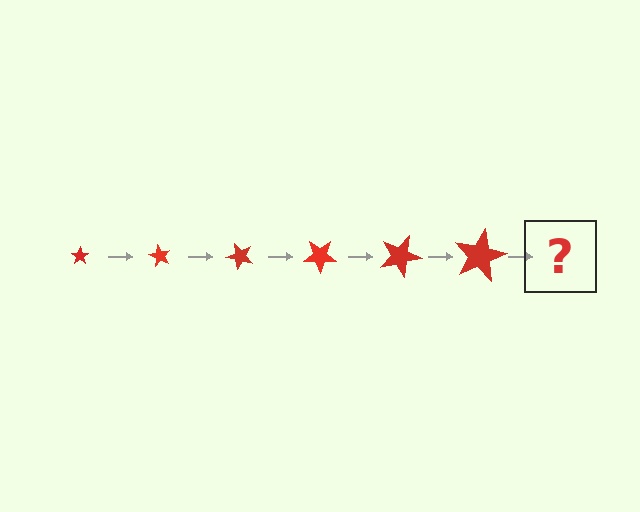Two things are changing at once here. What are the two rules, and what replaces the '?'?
The two rules are that the star grows larger each step and it rotates 60 degrees each step. The '?' should be a star, larger than the previous one and rotated 360 degrees from the start.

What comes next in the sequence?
The next element should be a star, larger than the previous one and rotated 360 degrees from the start.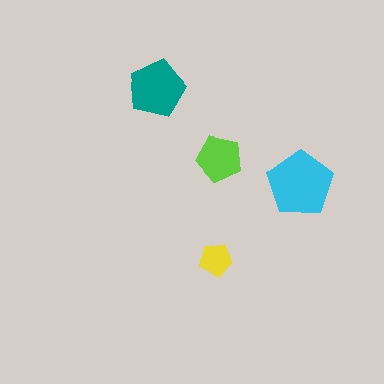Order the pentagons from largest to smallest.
the cyan one, the teal one, the lime one, the yellow one.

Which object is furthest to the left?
The teal pentagon is leftmost.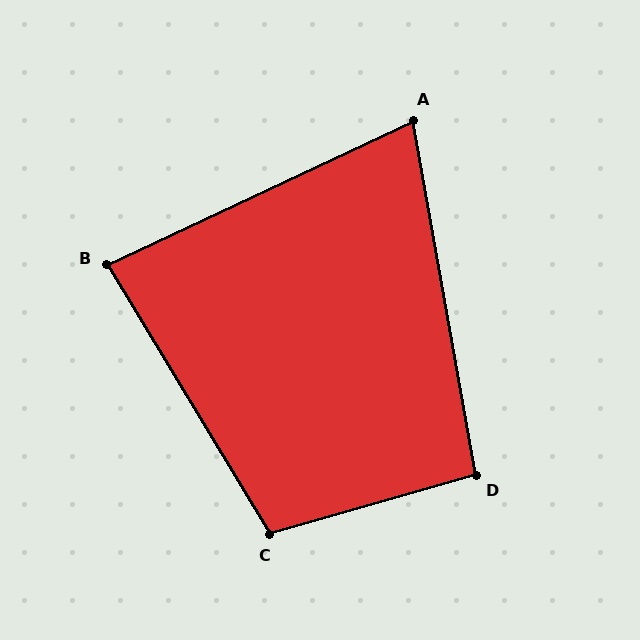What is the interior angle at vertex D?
Approximately 96 degrees (obtuse).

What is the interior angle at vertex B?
Approximately 84 degrees (acute).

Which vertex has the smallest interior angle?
A, at approximately 75 degrees.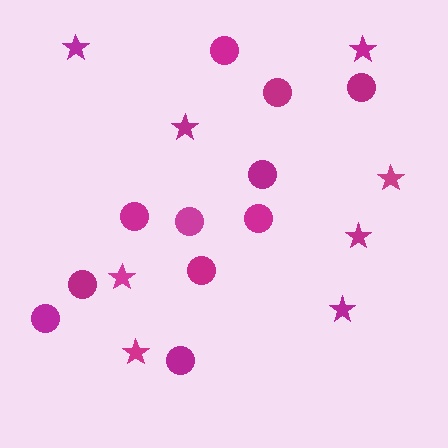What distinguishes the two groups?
There are 2 groups: one group of circles (11) and one group of stars (8).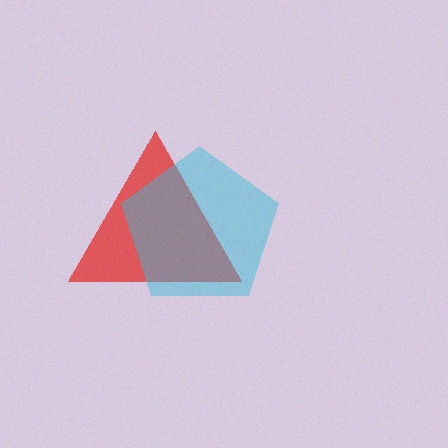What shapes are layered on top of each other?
The layered shapes are: a red triangle, a cyan pentagon.